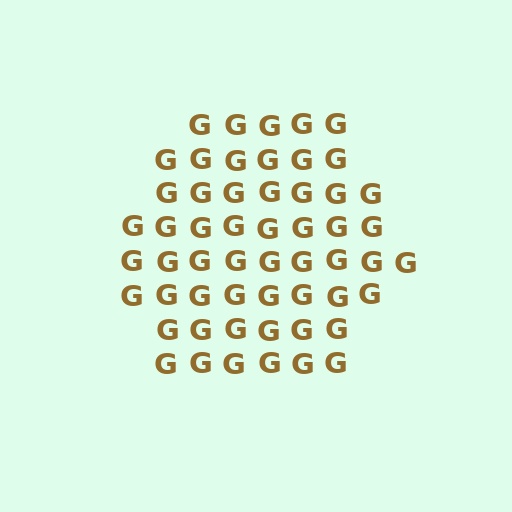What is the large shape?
The large shape is a hexagon.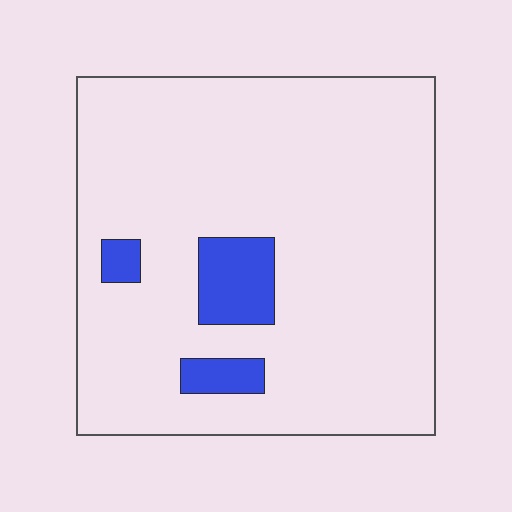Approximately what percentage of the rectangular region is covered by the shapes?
Approximately 10%.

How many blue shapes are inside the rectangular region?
3.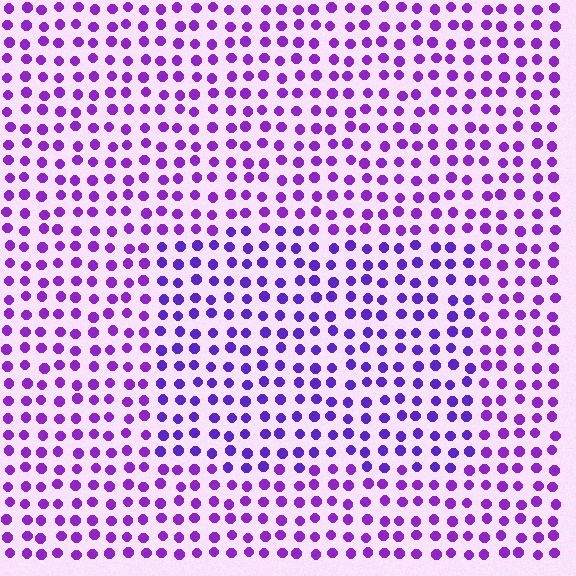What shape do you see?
I see a rectangle.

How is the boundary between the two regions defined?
The boundary is defined purely by a slight shift in hue (about 20 degrees). Spacing, size, and orientation are identical on both sides.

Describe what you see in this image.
The image is filled with small purple elements in a uniform arrangement. A rectangle-shaped region is visible where the elements are tinted to a slightly different hue, forming a subtle color boundary.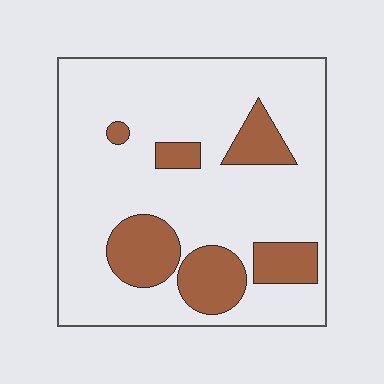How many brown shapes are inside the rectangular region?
6.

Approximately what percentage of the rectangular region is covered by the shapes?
Approximately 20%.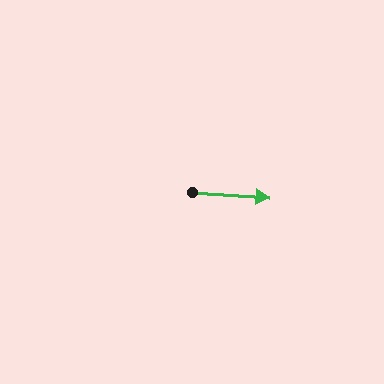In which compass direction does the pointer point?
East.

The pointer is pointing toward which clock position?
Roughly 3 o'clock.